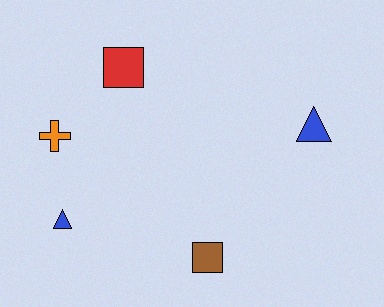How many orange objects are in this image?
There is 1 orange object.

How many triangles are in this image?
There are 2 triangles.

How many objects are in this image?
There are 5 objects.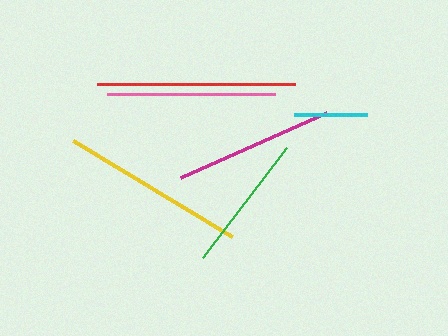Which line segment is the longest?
The red line is the longest at approximately 198 pixels.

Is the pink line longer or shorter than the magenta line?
The pink line is longer than the magenta line.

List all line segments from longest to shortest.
From longest to shortest: red, yellow, pink, magenta, green, cyan.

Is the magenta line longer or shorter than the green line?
The magenta line is longer than the green line.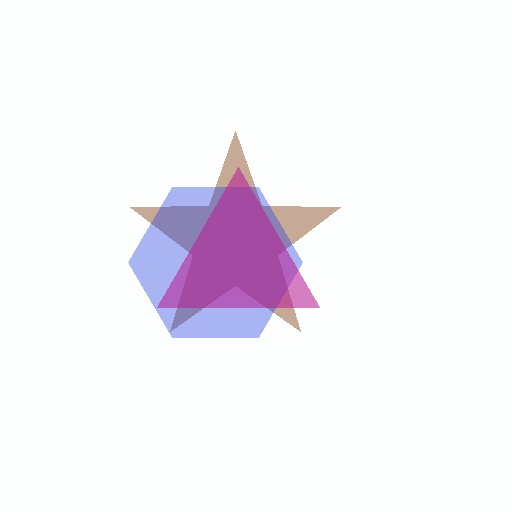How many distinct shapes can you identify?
There are 3 distinct shapes: a brown star, a blue hexagon, a magenta triangle.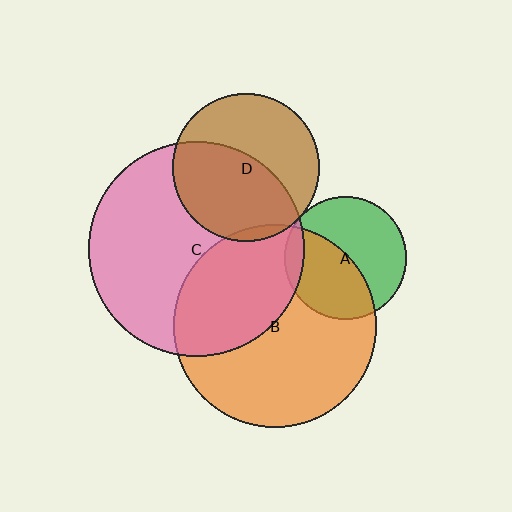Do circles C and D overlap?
Yes.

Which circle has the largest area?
Circle C (pink).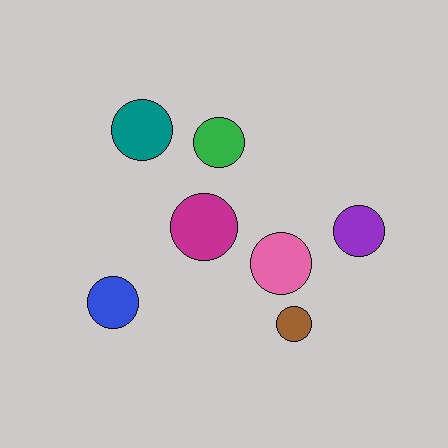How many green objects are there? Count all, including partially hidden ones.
There is 1 green object.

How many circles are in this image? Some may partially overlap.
There are 7 circles.